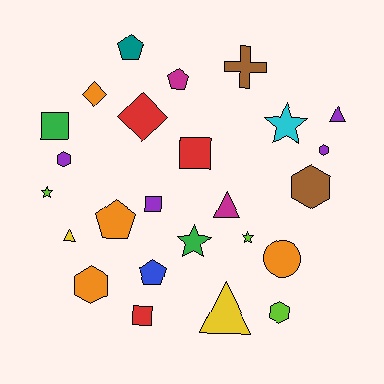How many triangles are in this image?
There are 4 triangles.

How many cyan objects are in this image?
There is 1 cyan object.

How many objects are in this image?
There are 25 objects.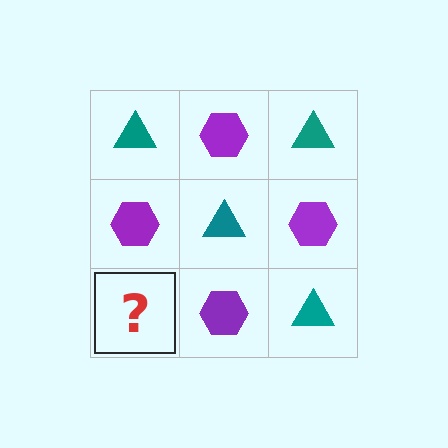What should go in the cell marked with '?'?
The missing cell should contain a teal triangle.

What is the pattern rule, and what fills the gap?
The rule is that it alternates teal triangle and purple hexagon in a checkerboard pattern. The gap should be filled with a teal triangle.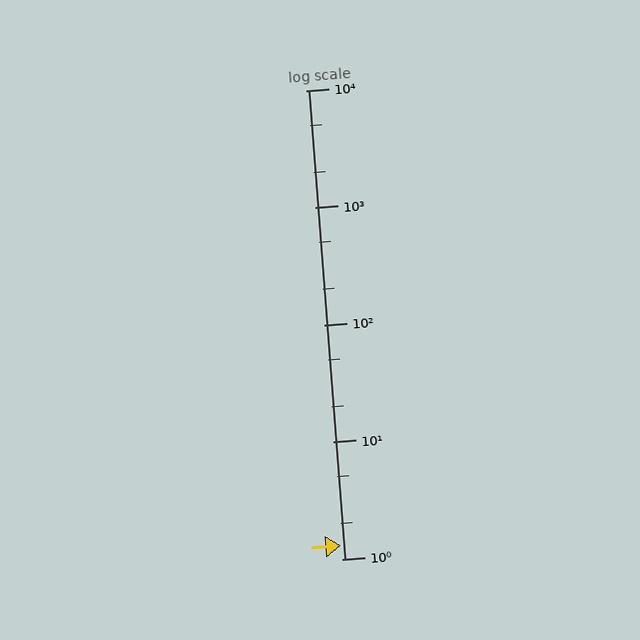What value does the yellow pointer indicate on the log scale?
The pointer indicates approximately 1.3.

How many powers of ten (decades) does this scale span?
The scale spans 4 decades, from 1 to 10000.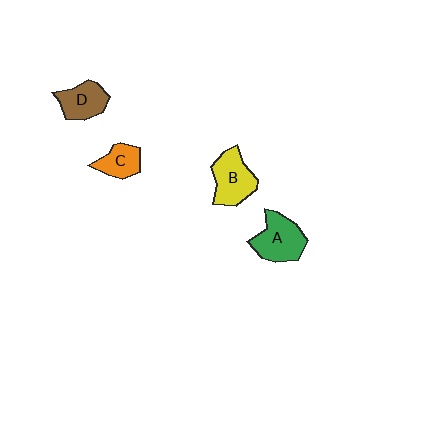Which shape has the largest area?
Shape A (green).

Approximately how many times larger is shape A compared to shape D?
Approximately 1.3 times.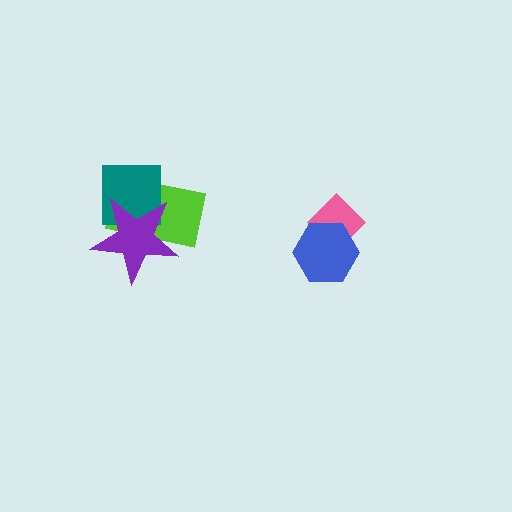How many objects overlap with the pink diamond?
1 object overlaps with the pink diamond.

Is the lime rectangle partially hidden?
Yes, it is partially covered by another shape.